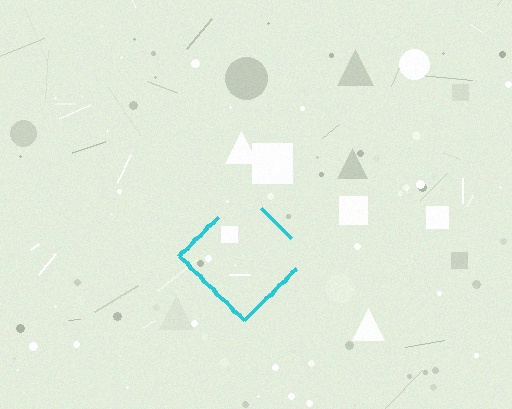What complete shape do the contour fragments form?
The contour fragments form a diamond.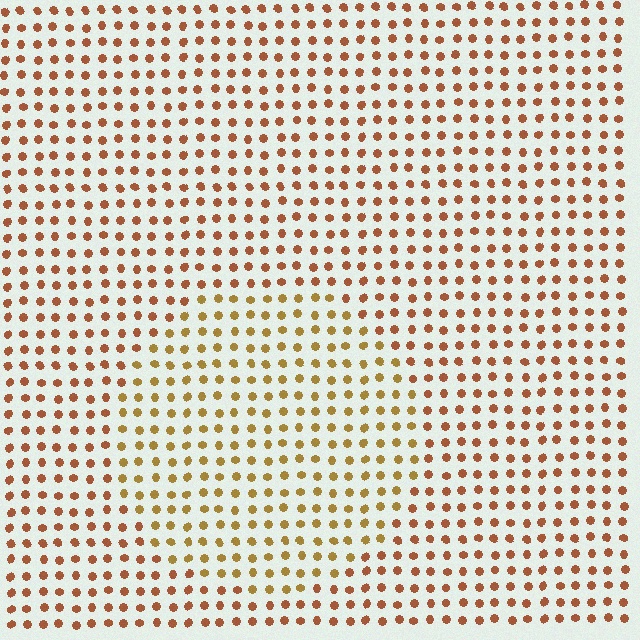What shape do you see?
I see a circle.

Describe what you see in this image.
The image is filled with small brown elements in a uniform arrangement. A circle-shaped region is visible where the elements are tinted to a slightly different hue, forming a subtle color boundary.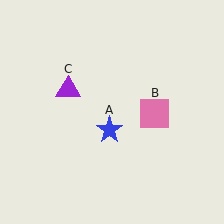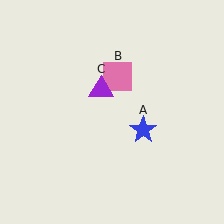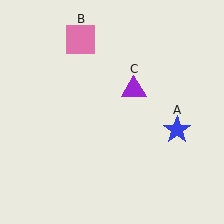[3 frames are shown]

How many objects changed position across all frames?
3 objects changed position: blue star (object A), pink square (object B), purple triangle (object C).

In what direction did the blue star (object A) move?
The blue star (object A) moved right.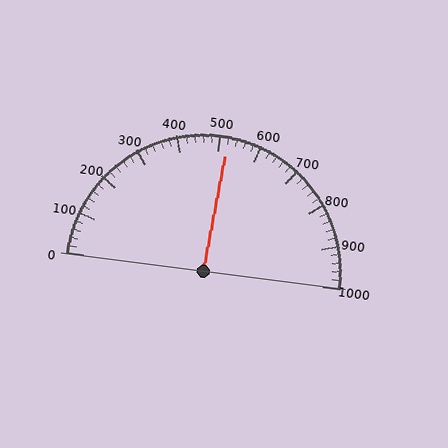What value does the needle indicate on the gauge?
The needle indicates approximately 520.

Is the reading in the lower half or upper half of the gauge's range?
The reading is in the upper half of the range (0 to 1000).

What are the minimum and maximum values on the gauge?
The gauge ranges from 0 to 1000.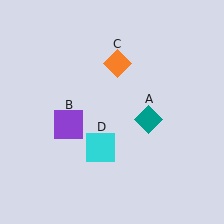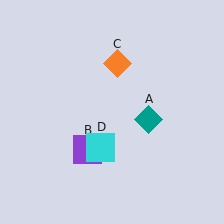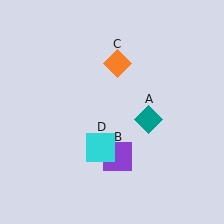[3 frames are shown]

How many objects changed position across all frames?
1 object changed position: purple square (object B).